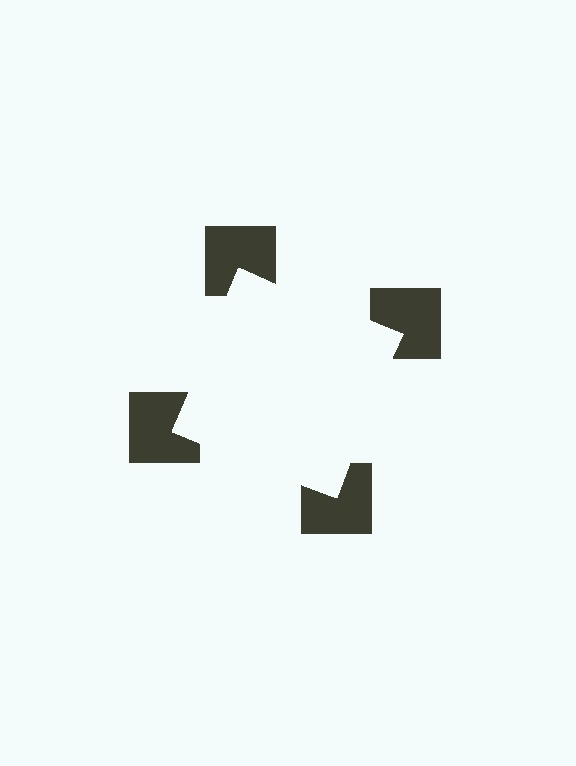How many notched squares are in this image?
There are 4 — one at each vertex of the illusory square.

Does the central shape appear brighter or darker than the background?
It typically appears slightly brighter than the background, even though no actual brightness change is drawn.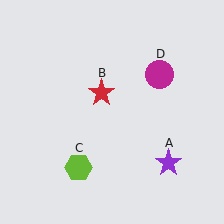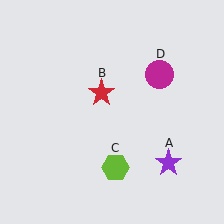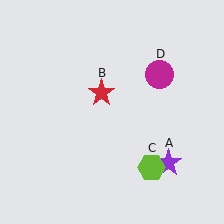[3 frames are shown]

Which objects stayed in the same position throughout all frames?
Purple star (object A) and red star (object B) and magenta circle (object D) remained stationary.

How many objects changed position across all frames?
1 object changed position: lime hexagon (object C).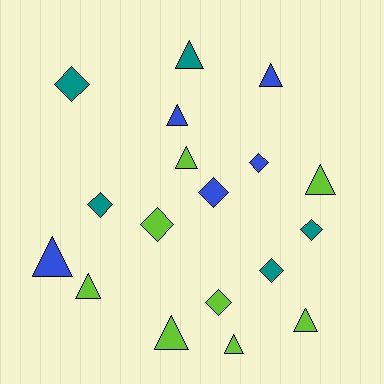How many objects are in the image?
There are 18 objects.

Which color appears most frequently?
Lime, with 8 objects.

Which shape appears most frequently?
Triangle, with 10 objects.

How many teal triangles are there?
There is 1 teal triangle.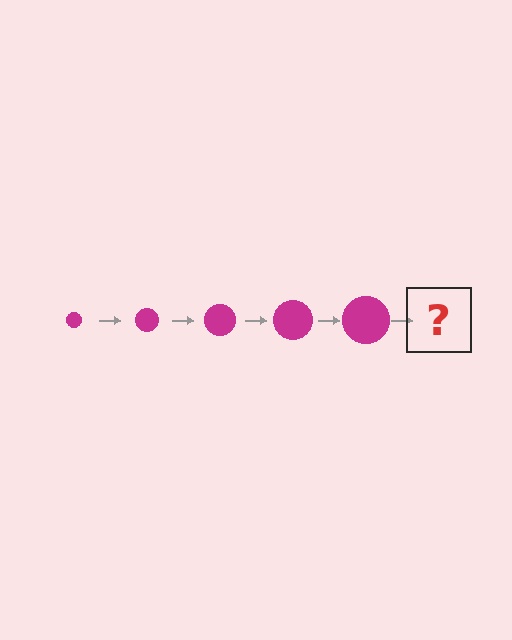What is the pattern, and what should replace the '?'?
The pattern is that the circle gets progressively larger each step. The '?' should be a magenta circle, larger than the previous one.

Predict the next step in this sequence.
The next step is a magenta circle, larger than the previous one.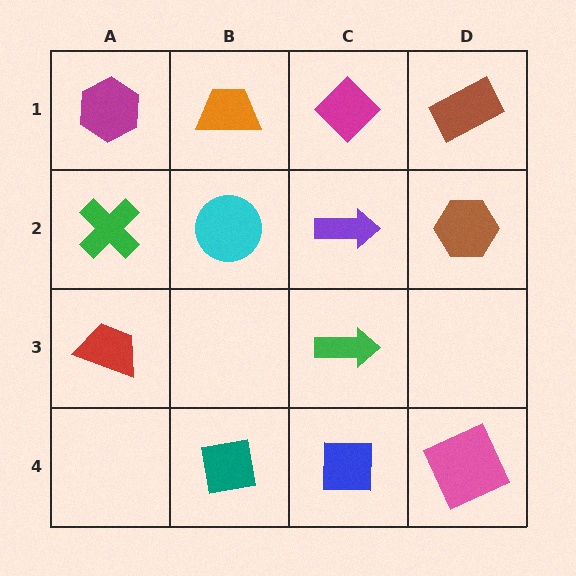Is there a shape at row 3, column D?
No, that cell is empty.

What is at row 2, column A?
A green cross.